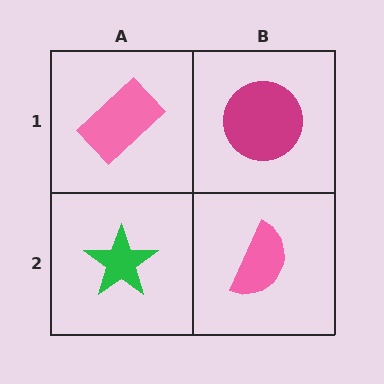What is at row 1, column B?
A magenta circle.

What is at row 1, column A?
A pink rectangle.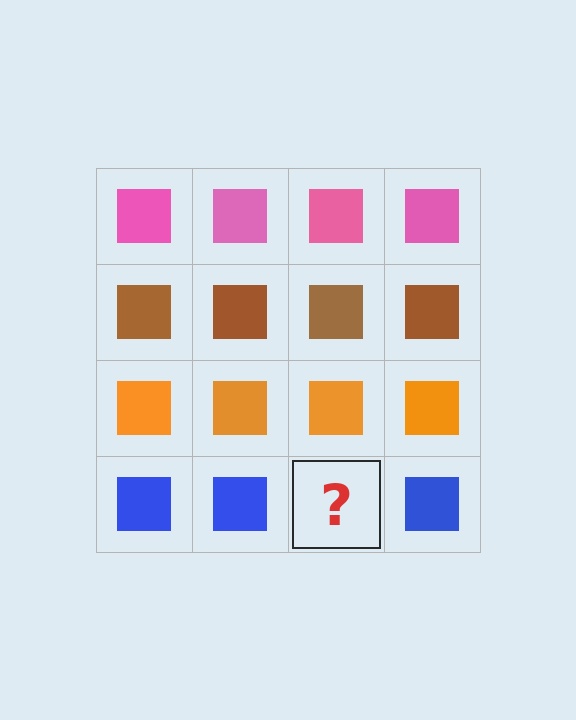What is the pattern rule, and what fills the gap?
The rule is that each row has a consistent color. The gap should be filled with a blue square.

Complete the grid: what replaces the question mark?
The question mark should be replaced with a blue square.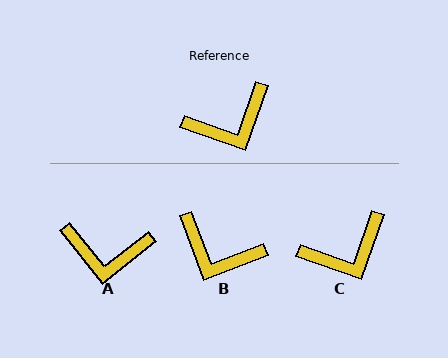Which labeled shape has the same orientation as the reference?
C.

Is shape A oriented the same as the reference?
No, it is off by about 32 degrees.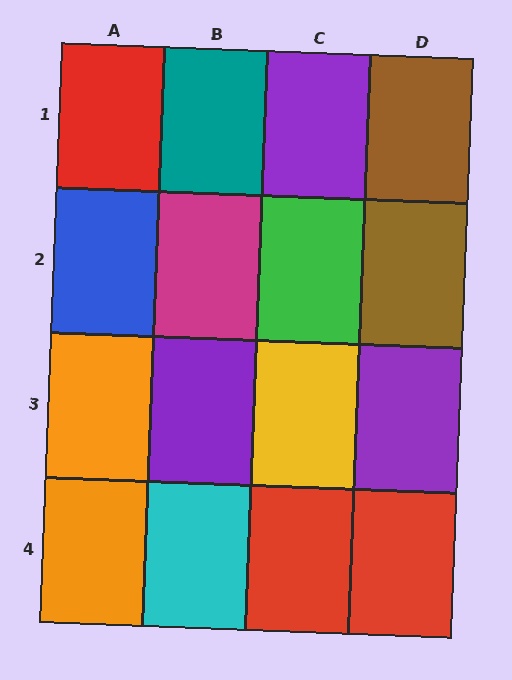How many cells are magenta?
1 cell is magenta.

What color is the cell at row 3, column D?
Purple.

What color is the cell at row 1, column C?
Purple.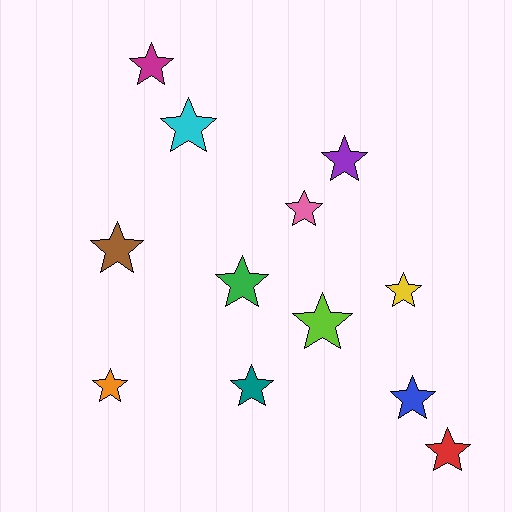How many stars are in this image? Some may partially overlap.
There are 12 stars.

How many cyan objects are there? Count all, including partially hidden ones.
There is 1 cyan object.